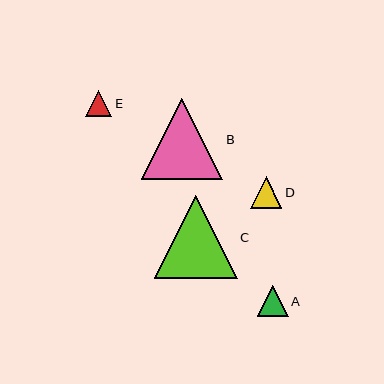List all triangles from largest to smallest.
From largest to smallest: C, B, D, A, E.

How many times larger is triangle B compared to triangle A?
Triangle B is approximately 2.6 times the size of triangle A.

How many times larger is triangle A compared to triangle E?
Triangle A is approximately 1.2 times the size of triangle E.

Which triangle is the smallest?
Triangle E is the smallest with a size of approximately 27 pixels.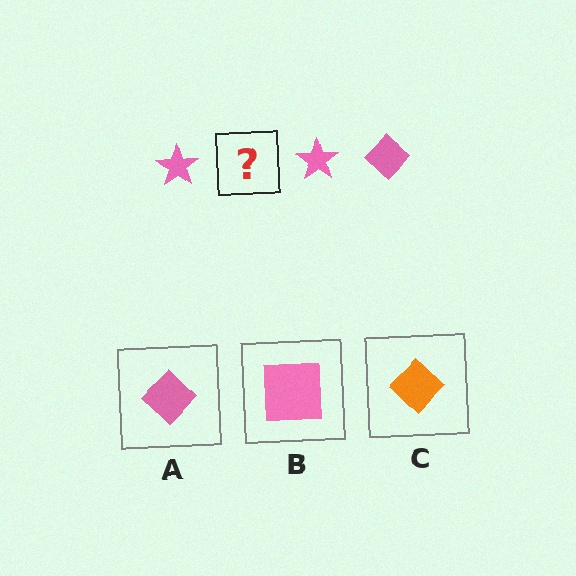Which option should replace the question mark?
Option A.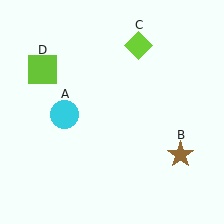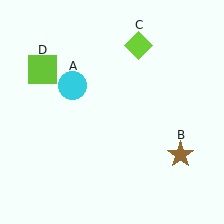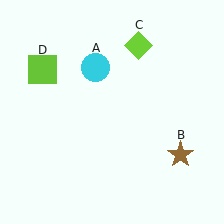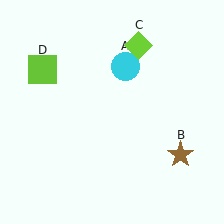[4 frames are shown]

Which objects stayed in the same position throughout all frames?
Brown star (object B) and lime diamond (object C) and lime square (object D) remained stationary.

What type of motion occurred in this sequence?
The cyan circle (object A) rotated clockwise around the center of the scene.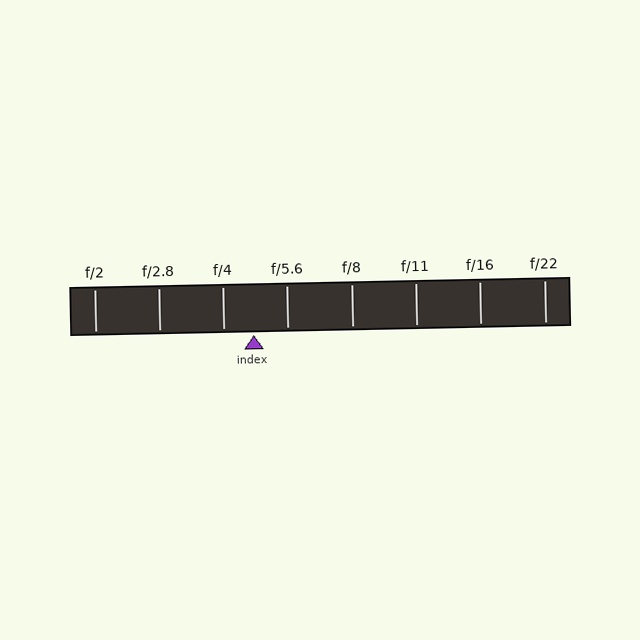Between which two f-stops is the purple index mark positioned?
The index mark is between f/4 and f/5.6.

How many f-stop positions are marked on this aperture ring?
There are 8 f-stop positions marked.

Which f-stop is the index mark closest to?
The index mark is closest to f/4.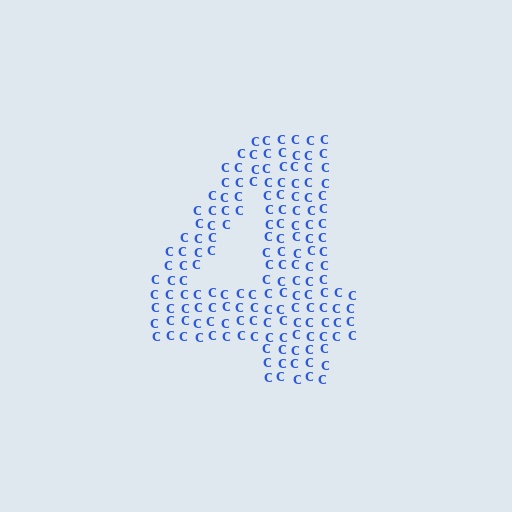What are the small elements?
The small elements are letter C's.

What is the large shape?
The large shape is the digit 4.